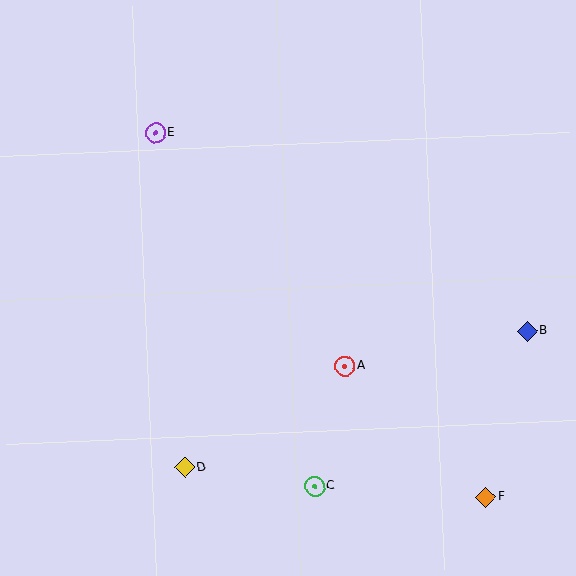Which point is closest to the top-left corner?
Point E is closest to the top-left corner.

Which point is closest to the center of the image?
Point A at (345, 366) is closest to the center.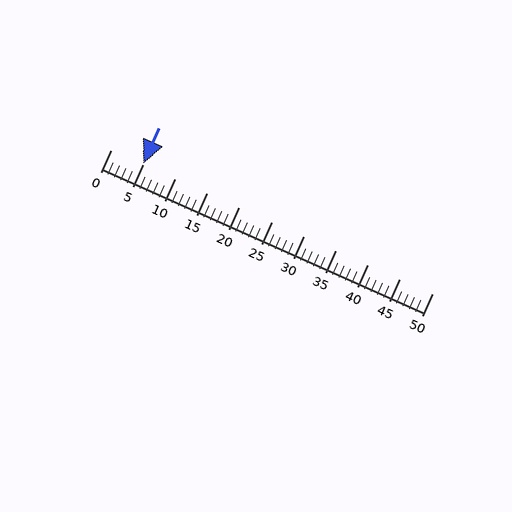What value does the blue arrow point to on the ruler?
The blue arrow points to approximately 5.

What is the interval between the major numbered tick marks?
The major tick marks are spaced 5 units apart.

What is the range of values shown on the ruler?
The ruler shows values from 0 to 50.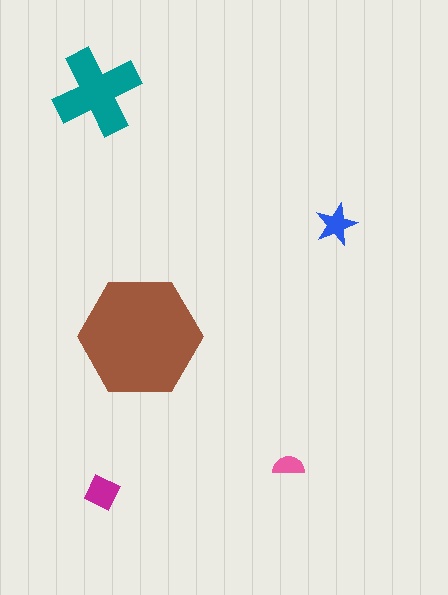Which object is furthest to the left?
The teal cross is leftmost.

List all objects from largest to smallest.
The brown hexagon, the teal cross, the magenta diamond, the blue star, the pink semicircle.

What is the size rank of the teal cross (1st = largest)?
2nd.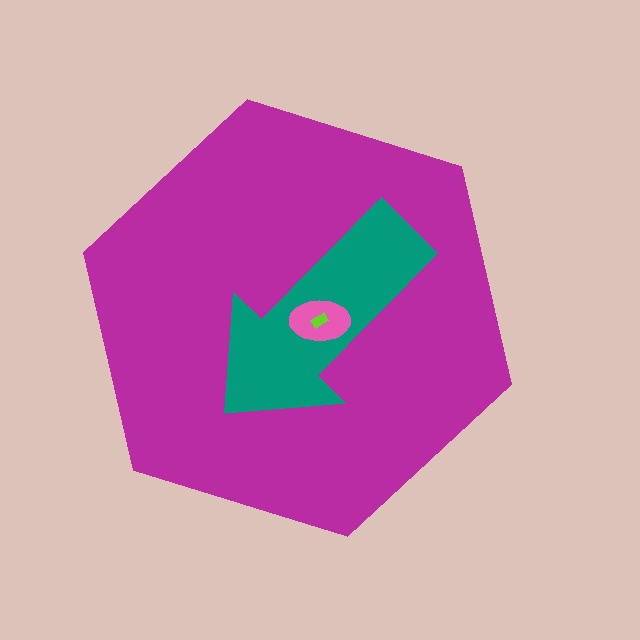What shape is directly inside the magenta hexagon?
The teal arrow.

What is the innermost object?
The lime rectangle.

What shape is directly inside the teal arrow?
The pink ellipse.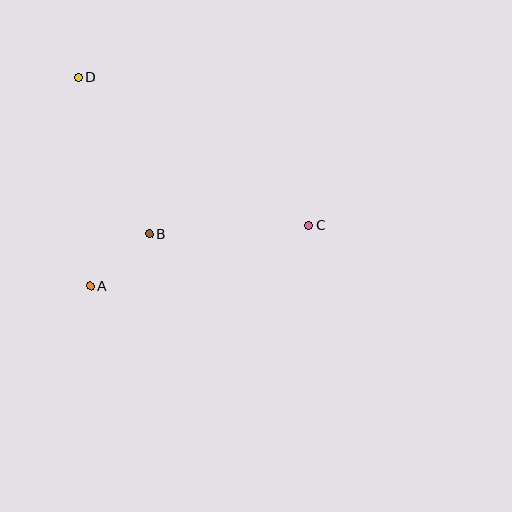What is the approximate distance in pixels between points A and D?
The distance between A and D is approximately 209 pixels.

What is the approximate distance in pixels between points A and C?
The distance between A and C is approximately 227 pixels.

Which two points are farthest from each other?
Points C and D are farthest from each other.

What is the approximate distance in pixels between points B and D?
The distance between B and D is approximately 172 pixels.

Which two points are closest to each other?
Points A and B are closest to each other.